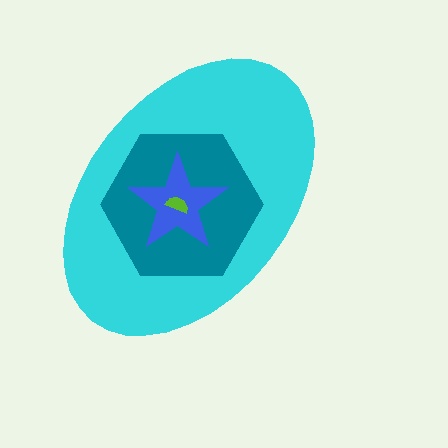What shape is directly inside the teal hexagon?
The blue star.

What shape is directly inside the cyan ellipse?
The teal hexagon.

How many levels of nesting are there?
4.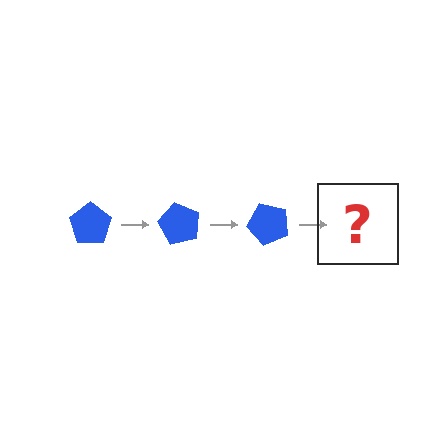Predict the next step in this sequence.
The next step is a blue pentagon rotated 180 degrees.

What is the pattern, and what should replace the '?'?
The pattern is that the pentagon rotates 60 degrees each step. The '?' should be a blue pentagon rotated 180 degrees.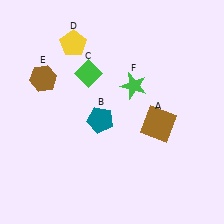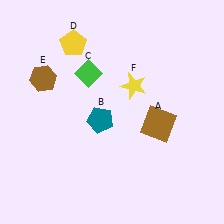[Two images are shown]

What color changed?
The star (F) changed from green in Image 1 to yellow in Image 2.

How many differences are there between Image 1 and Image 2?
There is 1 difference between the two images.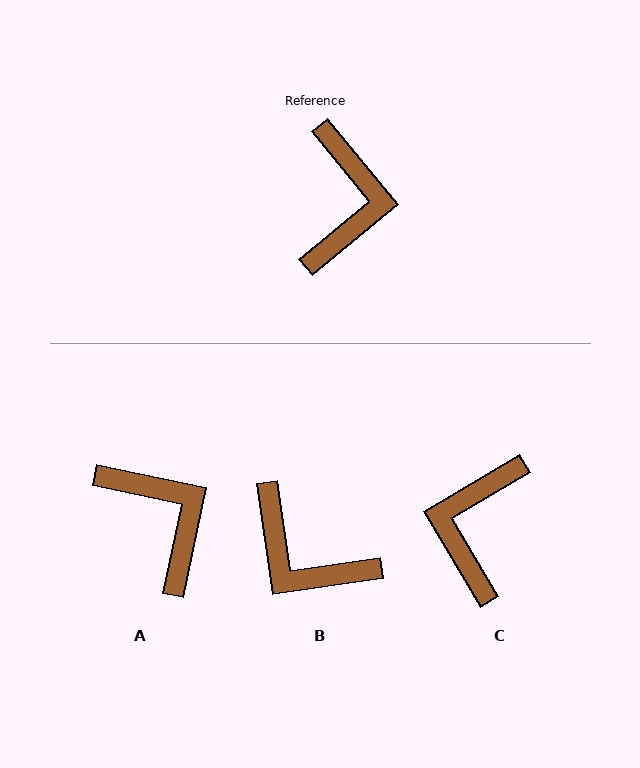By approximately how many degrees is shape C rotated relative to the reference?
Approximately 171 degrees counter-clockwise.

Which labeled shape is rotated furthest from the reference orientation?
C, about 171 degrees away.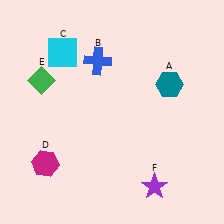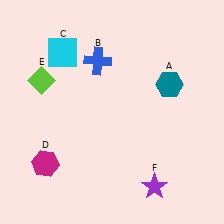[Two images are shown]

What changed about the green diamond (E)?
In Image 1, E is green. In Image 2, it changed to lime.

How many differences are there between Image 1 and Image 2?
There is 1 difference between the two images.